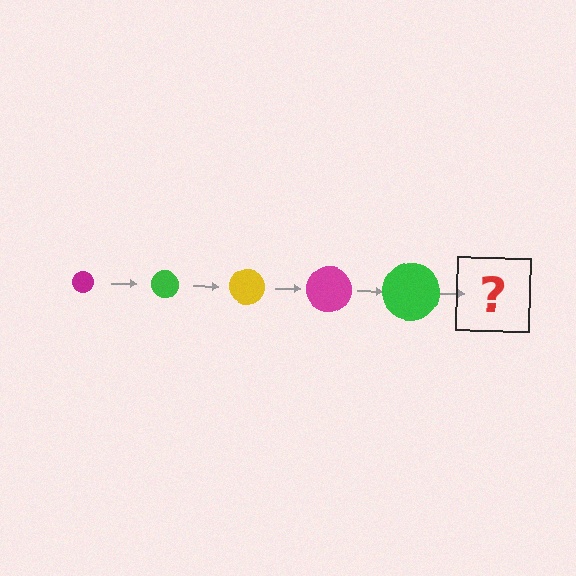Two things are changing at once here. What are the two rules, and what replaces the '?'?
The two rules are that the circle grows larger each step and the color cycles through magenta, green, and yellow. The '?' should be a yellow circle, larger than the previous one.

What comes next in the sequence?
The next element should be a yellow circle, larger than the previous one.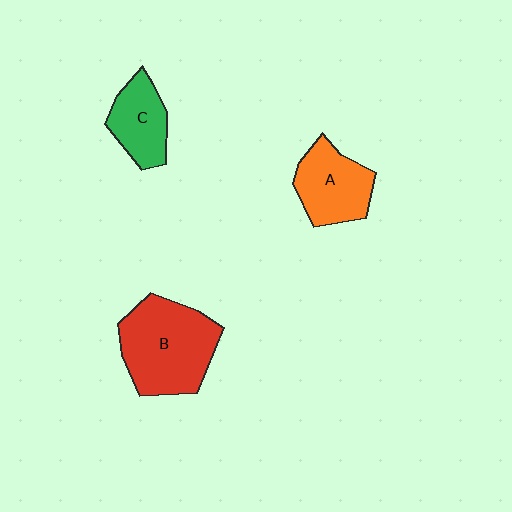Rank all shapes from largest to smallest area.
From largest to smallest: B (red), A (orange), C (green).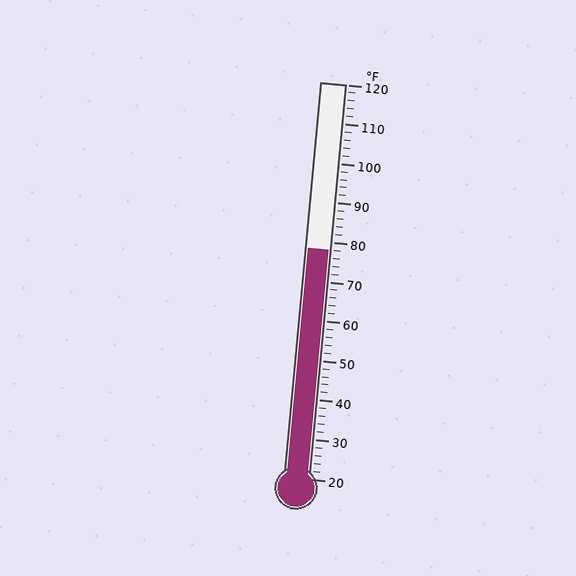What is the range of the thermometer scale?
The thermometer scale ranges from 20°F to 120°F.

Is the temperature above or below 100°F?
The temperature is below 100°F.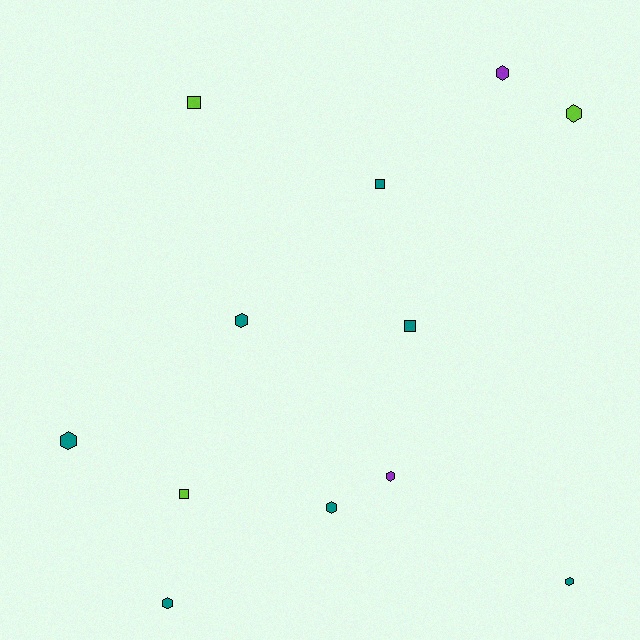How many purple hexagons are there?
There are 2 purple hexagons.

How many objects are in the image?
There are 12 objects.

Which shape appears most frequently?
Hexagon, with 8 objects.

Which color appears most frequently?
Teal, with 7 objects.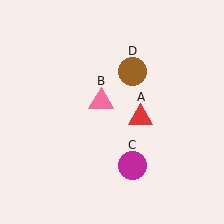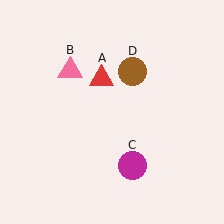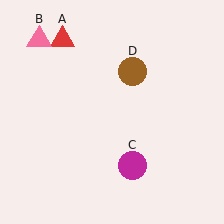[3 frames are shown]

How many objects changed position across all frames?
2 objects changed position: red triangle (object A), pink triangle (object B).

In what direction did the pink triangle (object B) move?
The pink triangle (object B) moved up and to the left.